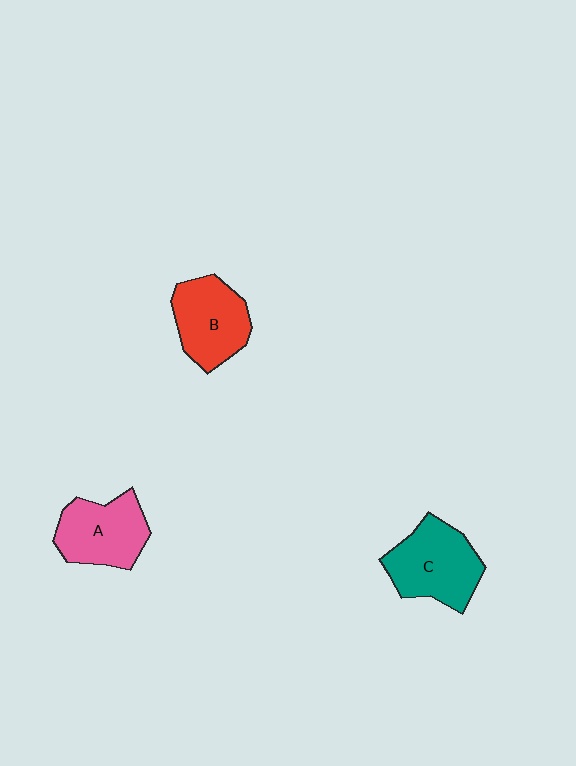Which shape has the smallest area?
Shape B (red).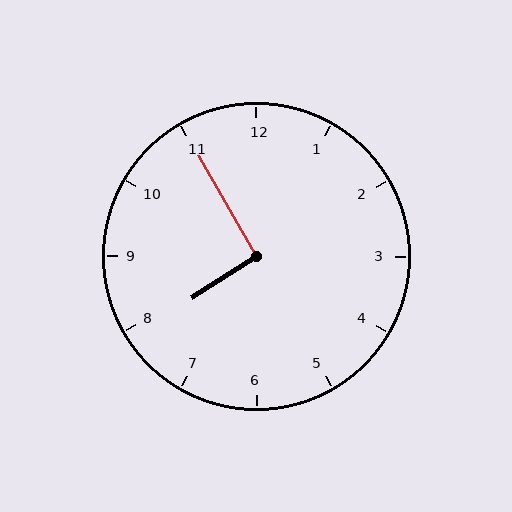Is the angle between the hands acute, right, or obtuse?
It is right.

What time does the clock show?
7:55.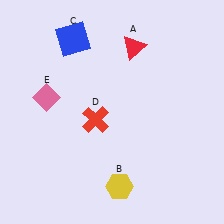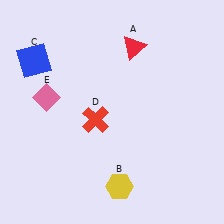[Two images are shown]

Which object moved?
The blue square (C) moved left.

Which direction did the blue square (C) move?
The blue square (C) moved left.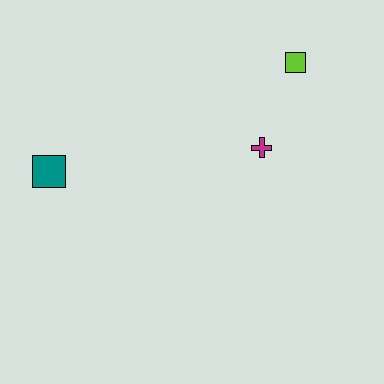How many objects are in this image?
There are 3 objects.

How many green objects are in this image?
There are no green objects.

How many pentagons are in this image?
There are no pentagons.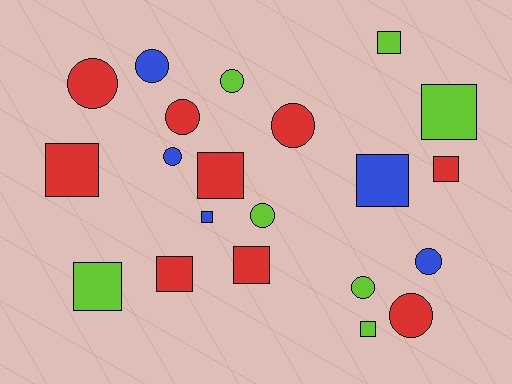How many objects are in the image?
There are 21 objects.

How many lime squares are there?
There are 4 lime squares.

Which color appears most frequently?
Red, with 9 objects.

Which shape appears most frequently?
Square, with 11 objects.